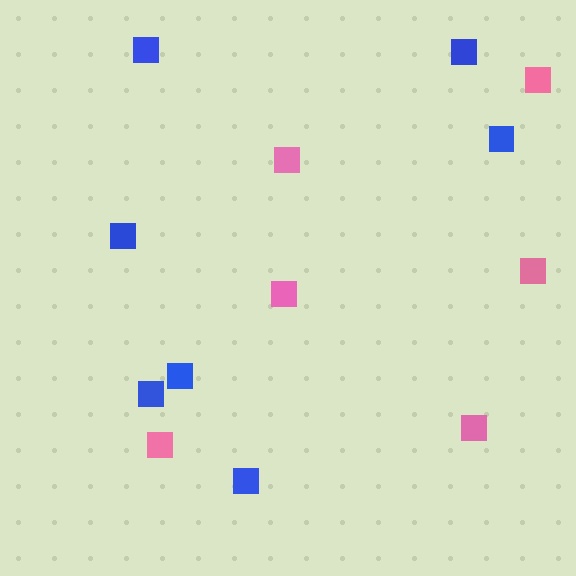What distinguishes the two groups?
There are 2 groups: one group of pink squares (6) and one group of blue squares (7).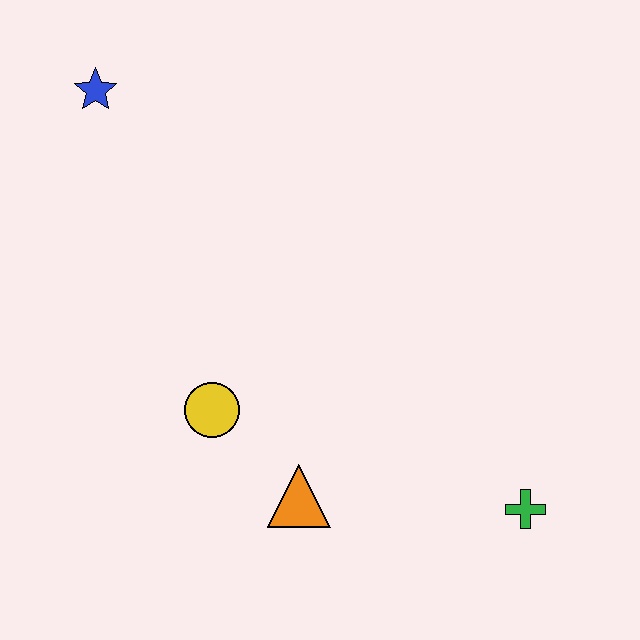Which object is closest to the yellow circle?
The orange triangle is closest to the yellow circle.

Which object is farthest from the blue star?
The green cross is farthest from the blue star.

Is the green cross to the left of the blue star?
No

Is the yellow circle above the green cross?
Yes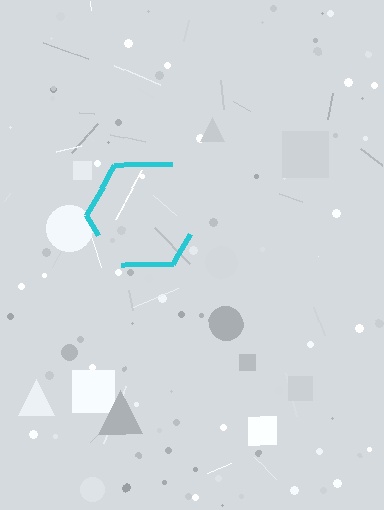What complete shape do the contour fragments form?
The contour fragments form a hexagon.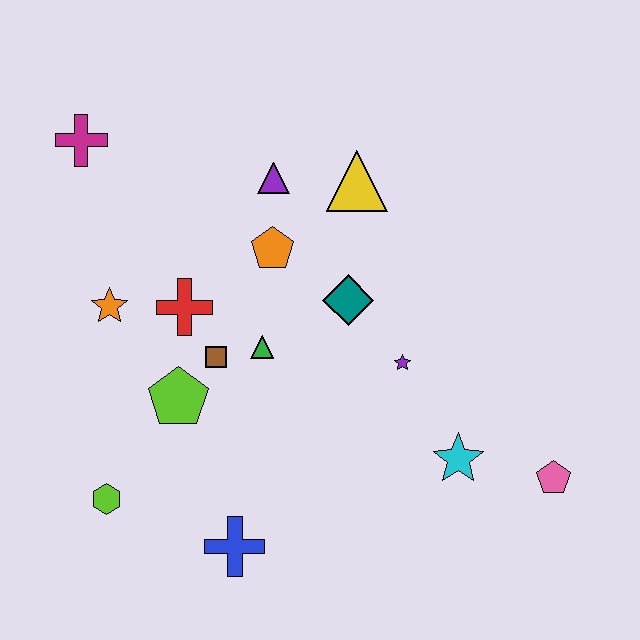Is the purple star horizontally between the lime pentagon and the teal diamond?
No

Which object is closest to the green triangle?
The brown square is closest to the green triangle.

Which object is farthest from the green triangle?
The pink pentagon is farthest from the green triangle.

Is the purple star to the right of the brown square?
Yes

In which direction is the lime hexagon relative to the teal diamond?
The lime hexagon is to the left of the teal diamond.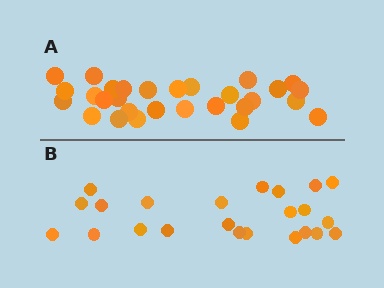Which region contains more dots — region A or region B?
Region A (the top region) has more dots.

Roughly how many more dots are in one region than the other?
Region A has about 6 more dots than region B.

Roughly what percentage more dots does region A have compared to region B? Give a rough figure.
About 25% more.